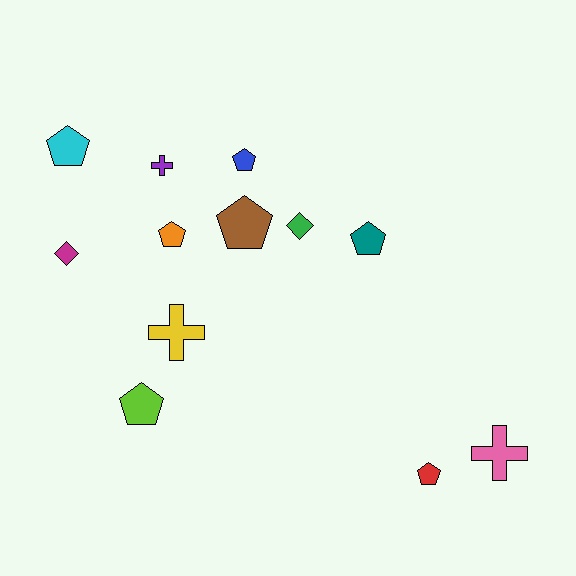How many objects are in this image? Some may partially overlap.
There are 12 objects.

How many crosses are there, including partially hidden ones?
There are 3 crosses.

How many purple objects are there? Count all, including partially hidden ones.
There is 1 purple object.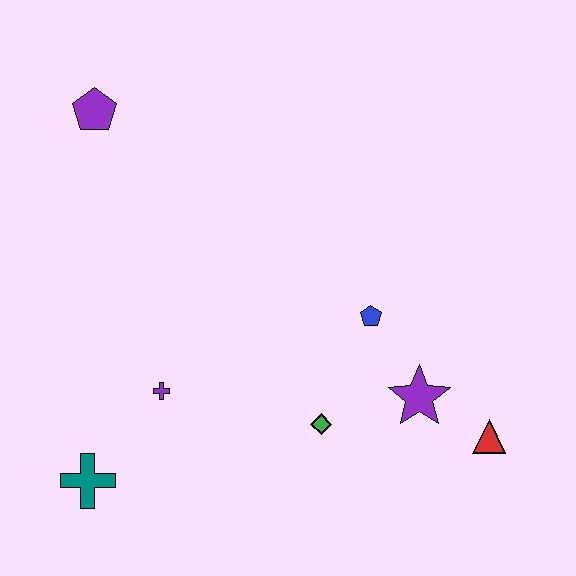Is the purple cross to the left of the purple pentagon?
No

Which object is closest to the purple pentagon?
The purple cross is closest to the purple pentagon.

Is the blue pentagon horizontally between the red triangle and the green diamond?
Yes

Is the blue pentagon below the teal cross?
No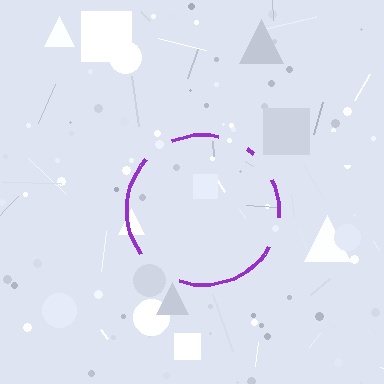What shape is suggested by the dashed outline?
The dashed outline suggests a circle.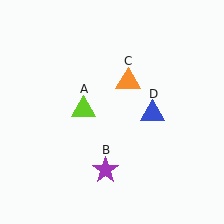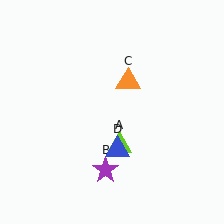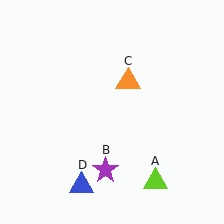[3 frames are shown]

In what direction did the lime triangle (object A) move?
The lime triangle (object A) moved down and to the right.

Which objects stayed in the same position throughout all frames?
Purple star (object B) and orange triangle (object C) remained stationary.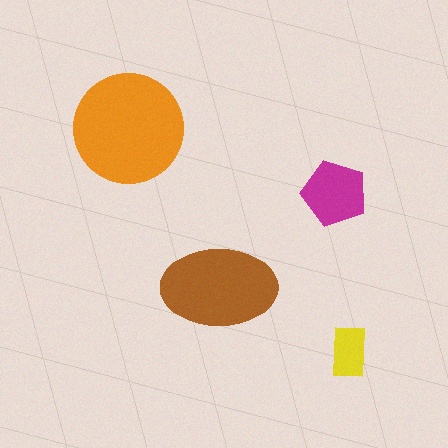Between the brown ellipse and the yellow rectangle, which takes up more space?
The brown ellipse.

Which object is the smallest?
The yellow rectangle.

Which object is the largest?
The orange circle.